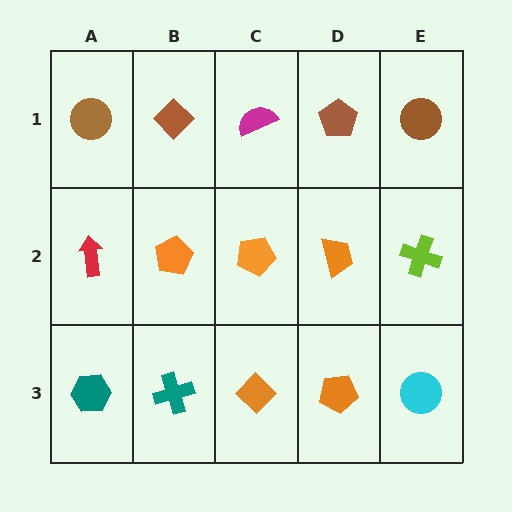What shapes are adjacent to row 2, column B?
A brown diamond (row 1, column B), a teal cross (row 3, column B), a red arrow (row 2, column A), an orange pentagon (row 2, column C).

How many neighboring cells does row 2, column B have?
4.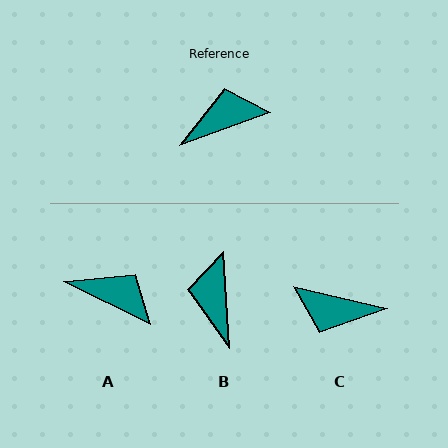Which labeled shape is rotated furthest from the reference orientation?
C, about 147 degrees away.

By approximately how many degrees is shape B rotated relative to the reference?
Approximately 74 degrees counter-clockwise.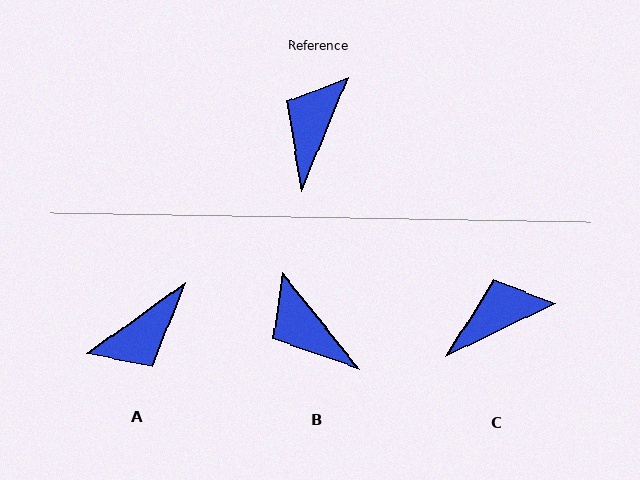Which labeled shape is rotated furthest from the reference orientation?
A, about 149 degrees away.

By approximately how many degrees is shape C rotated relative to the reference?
Approximately 42 degrees clockwise.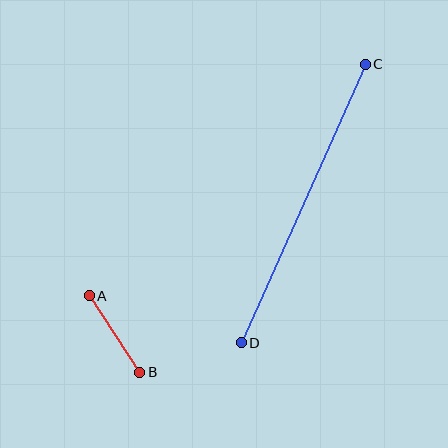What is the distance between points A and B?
The distance is approximately 91 pixels.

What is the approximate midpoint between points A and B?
The midpoint is at approximately (115, 334) pixels.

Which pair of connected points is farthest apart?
Points C and D are farthest apart.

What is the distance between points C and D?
The distance is approximately 305 pixels.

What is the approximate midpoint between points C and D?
The midpoint is at approximately (303, 204) pixels.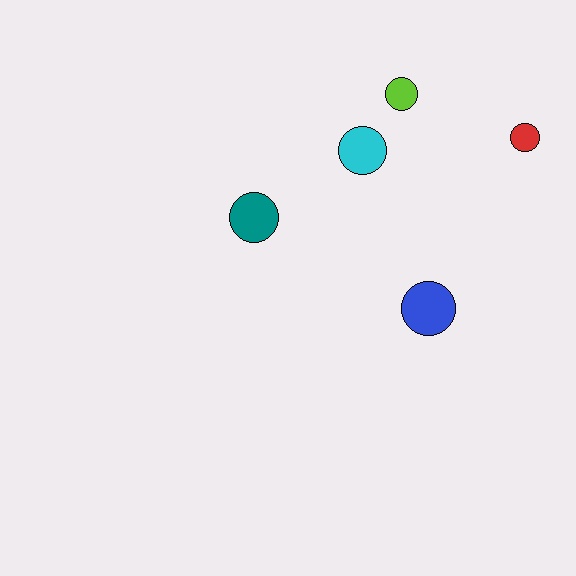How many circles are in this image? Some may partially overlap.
There are 5 circles.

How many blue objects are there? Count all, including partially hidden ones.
There is 1 blue object.